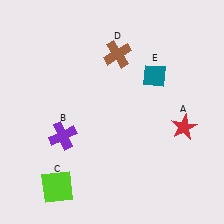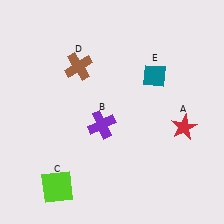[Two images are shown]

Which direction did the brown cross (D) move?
The brown cross (D) moved left.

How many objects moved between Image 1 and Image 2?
2 objects moved between the two images.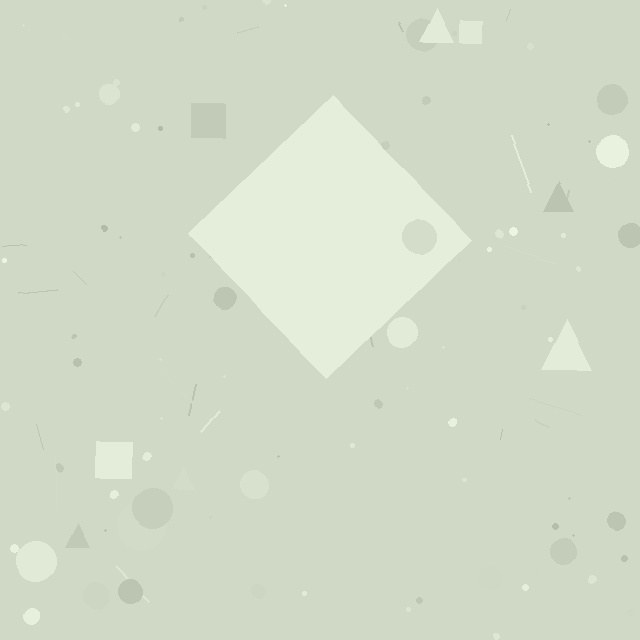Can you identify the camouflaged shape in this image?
The camouflaged shape is a diamond.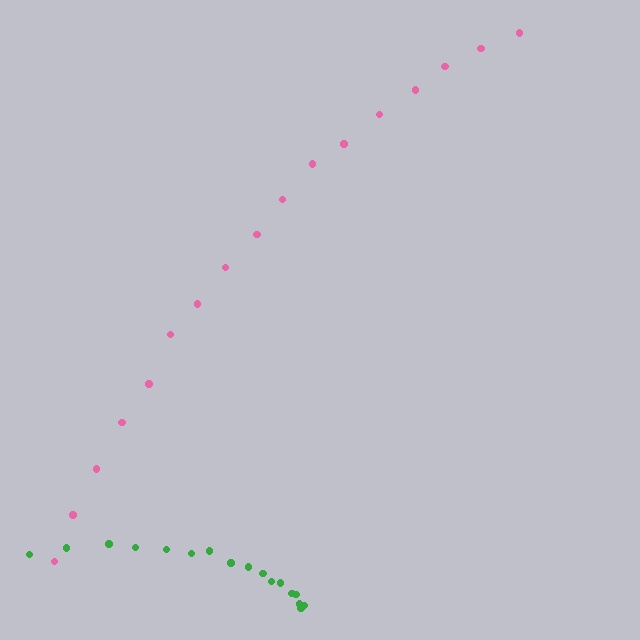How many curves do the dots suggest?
There are 2 distinct paths.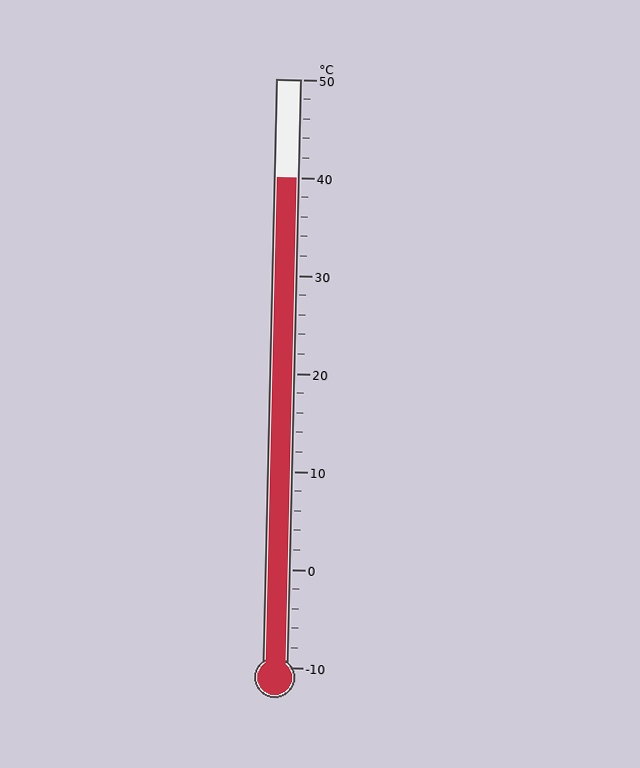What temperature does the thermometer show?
The thermometer shows approximately 40°C.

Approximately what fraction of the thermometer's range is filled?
The thermometer is filled to approximately 85% of its range.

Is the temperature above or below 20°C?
The temperature is above 20°C.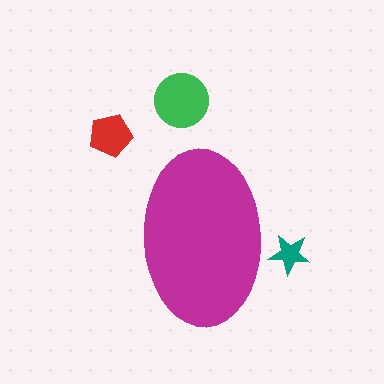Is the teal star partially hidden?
Yes, the teal star is partially hidden behind the magenta ellipse.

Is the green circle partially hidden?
No, the green circle is fully visible.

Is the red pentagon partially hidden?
No, the red pentagon is fully visible.